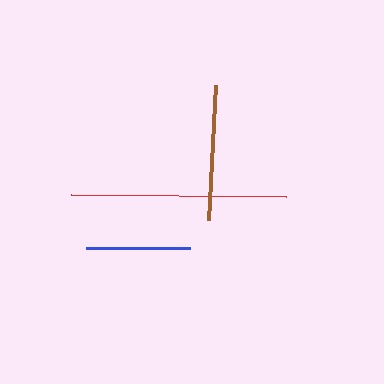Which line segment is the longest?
The red line is the longest at approximately 215 pixels.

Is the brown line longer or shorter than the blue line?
The brown line is longer than the blue line.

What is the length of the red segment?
The red segment is approximately 215 pixels long.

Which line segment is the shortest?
The blue line is the shortest at approximately 104 pixels.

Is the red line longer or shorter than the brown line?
The red line is longer than the brown line.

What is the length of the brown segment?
The brown segment is approximately 135 pixels long.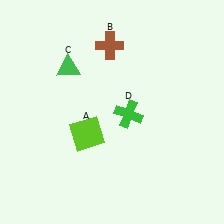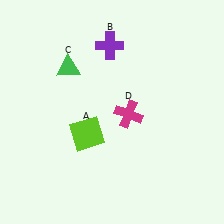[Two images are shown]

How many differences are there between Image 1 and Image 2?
There are 2 differences between the two images.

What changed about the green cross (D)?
In Image 1, D is green. In Image 2, it changed to magenta.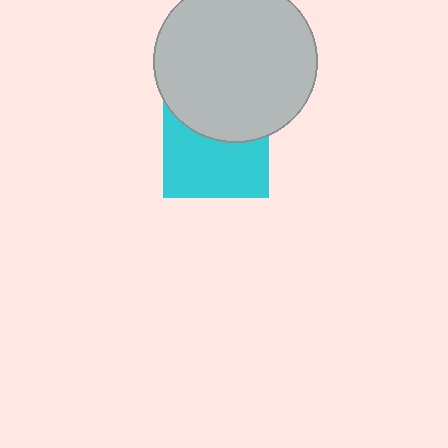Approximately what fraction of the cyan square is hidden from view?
Roughly 40% of the cyan square is hidden behind the light gray circle.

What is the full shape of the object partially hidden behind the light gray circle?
The partially hidden object is a cyan square.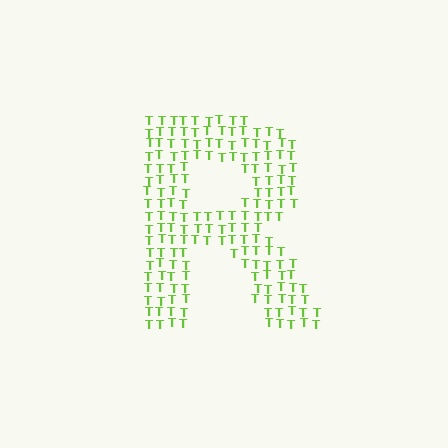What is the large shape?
The large shape is the letter R.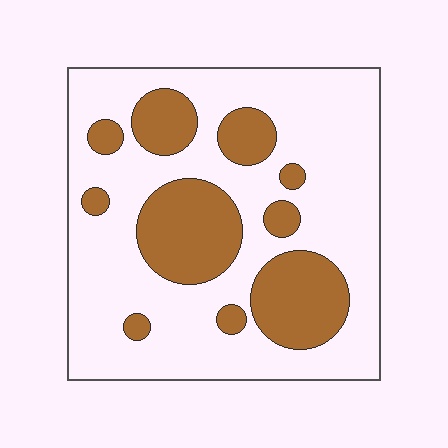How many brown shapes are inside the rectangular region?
10.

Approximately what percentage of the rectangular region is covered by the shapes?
Approximately 30%.